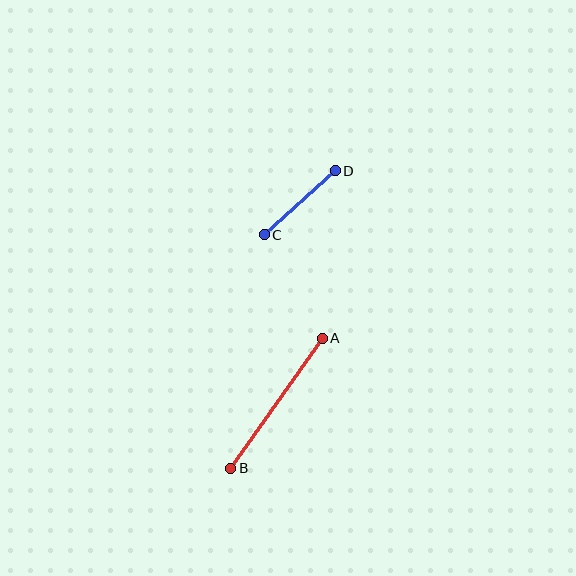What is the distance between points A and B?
The distance is approximately 159 pixels.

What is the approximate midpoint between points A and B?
The midpoint is at approximately (276, 403) pixels.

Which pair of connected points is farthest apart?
Points A and B are farthest apart.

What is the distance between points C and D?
The distance is approximately 96 pixels.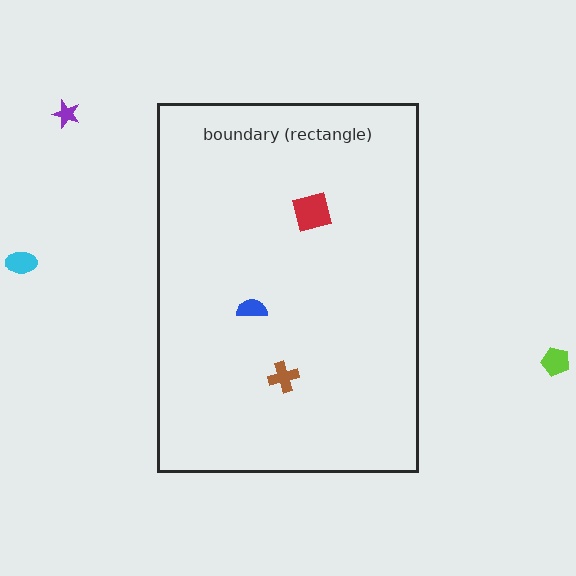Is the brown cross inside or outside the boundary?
Inside.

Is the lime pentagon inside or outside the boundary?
Outside.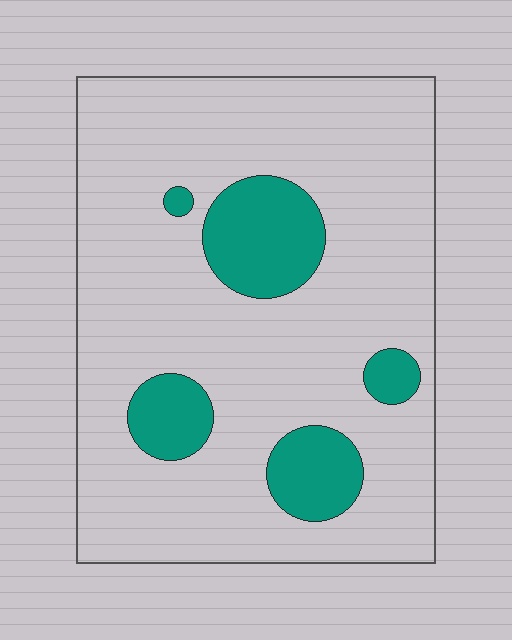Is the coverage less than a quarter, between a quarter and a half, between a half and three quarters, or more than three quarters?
Less than a quarter.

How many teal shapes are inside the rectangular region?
5.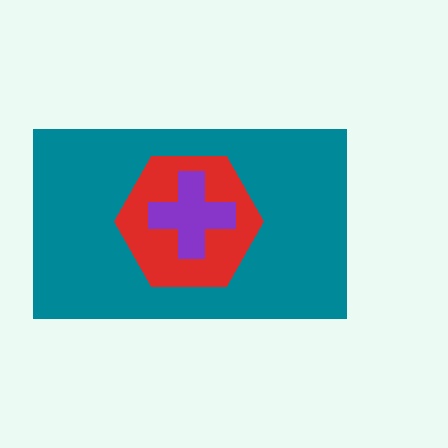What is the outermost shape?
The teal rectangle.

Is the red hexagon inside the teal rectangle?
Yes.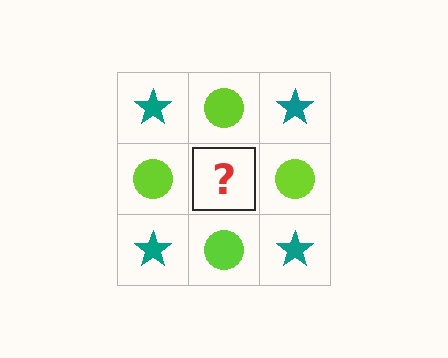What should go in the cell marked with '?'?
The missing cell should contain a teal star.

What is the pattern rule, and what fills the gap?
The rule is that it alternates teal star and lime circle in a checkerboard pattern. The gap should be filled with a teal star.